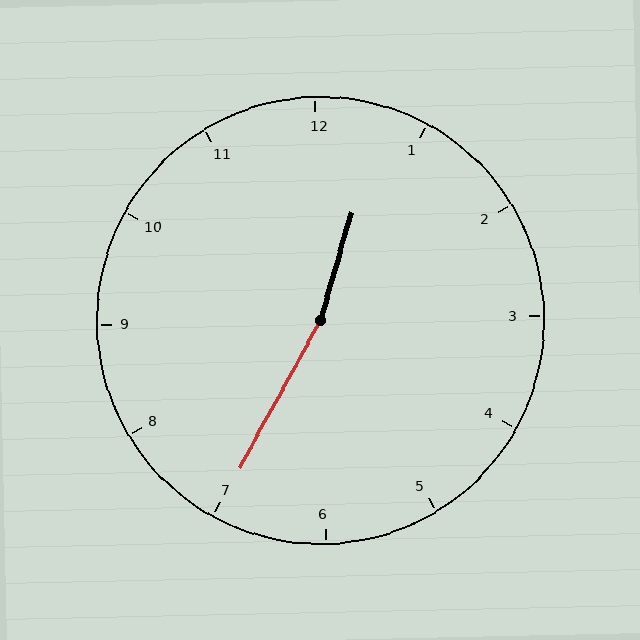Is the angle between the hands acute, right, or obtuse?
It is obtuse.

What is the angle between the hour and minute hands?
Approximately 168 degrees.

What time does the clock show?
12:35.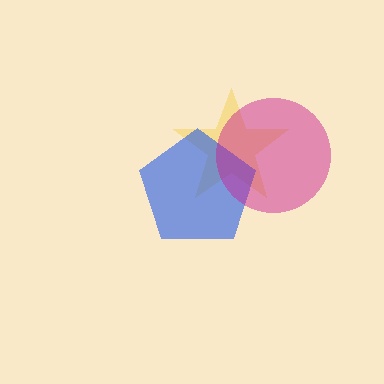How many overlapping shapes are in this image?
There are 3 overlapping shapes in the image.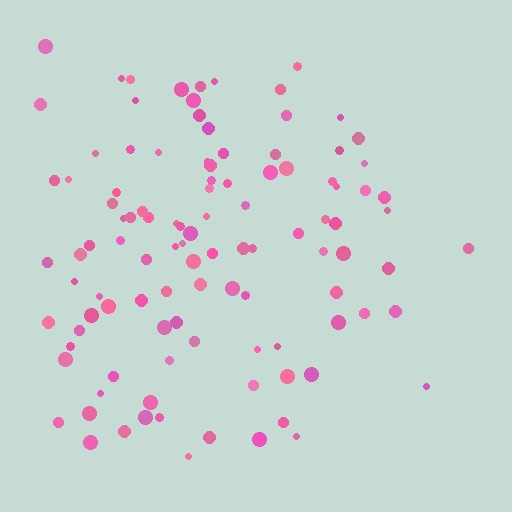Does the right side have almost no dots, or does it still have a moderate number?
Still a moderate number, just noticeably fewer than the left.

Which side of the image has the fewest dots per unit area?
The right.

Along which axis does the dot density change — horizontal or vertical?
Horizontal.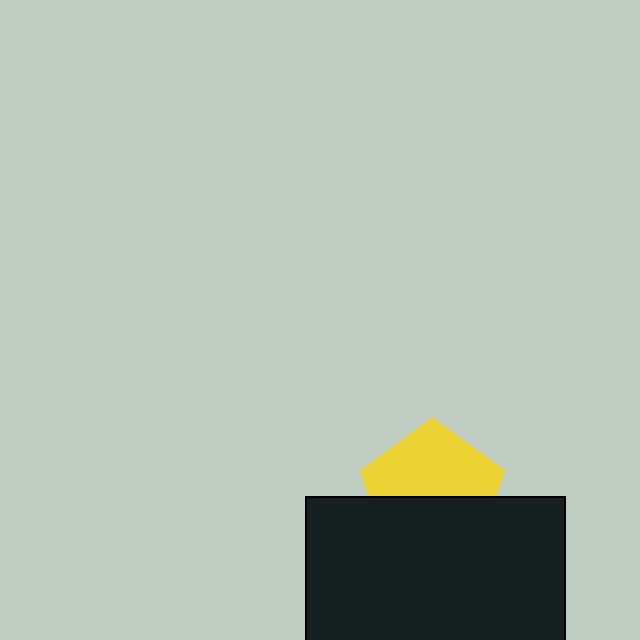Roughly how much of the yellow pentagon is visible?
About half of it is visible (roughly 53%).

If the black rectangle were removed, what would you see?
You would see the complete yellow pentagon.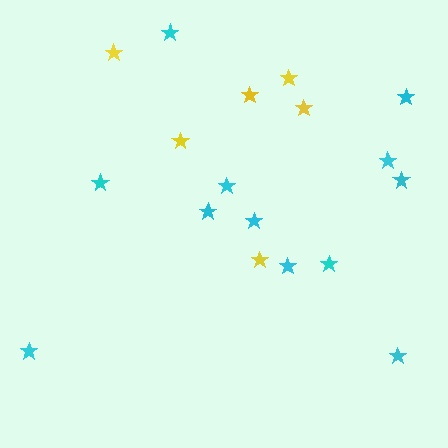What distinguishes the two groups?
There are 2 groups: one group of yellow stars (6) and one group of cyan stars (12).